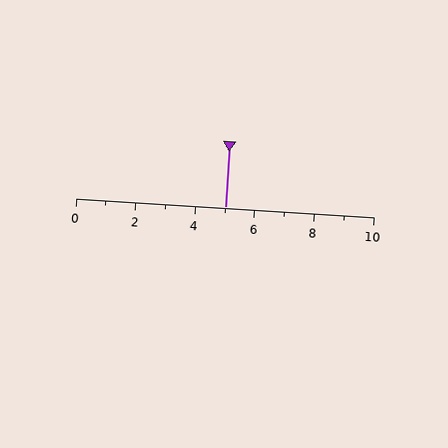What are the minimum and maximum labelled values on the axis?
The axis runs from 0 to 10.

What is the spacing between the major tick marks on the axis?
The major ticks are spaced 2 apart.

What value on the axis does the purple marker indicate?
The marker indicates approximately 5.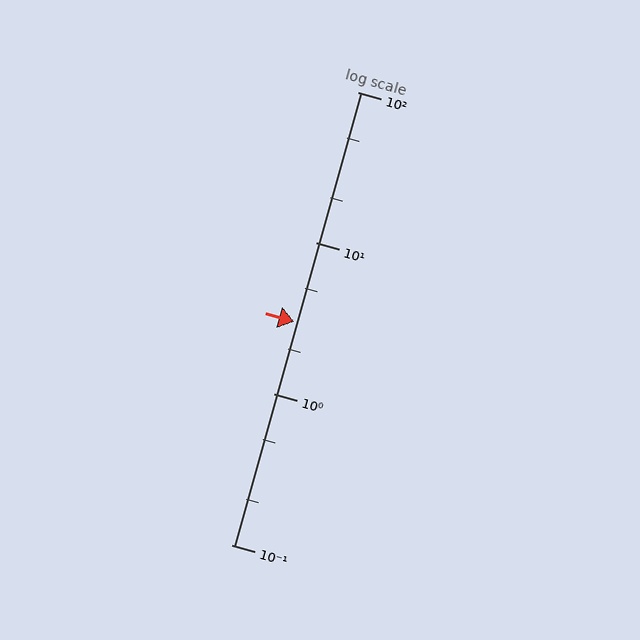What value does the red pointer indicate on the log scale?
The pointer indicates approximately 3.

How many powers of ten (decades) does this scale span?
The scale spans 3 decades, from 0.1 to 100.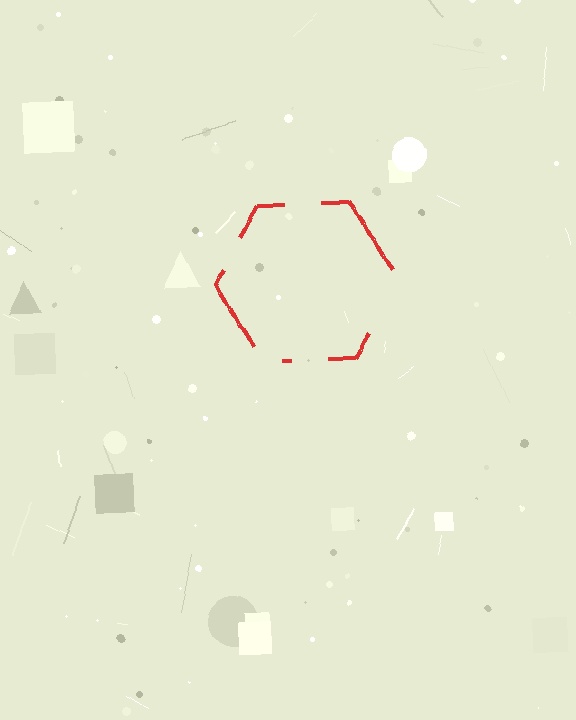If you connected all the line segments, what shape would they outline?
They would outline a hexagon.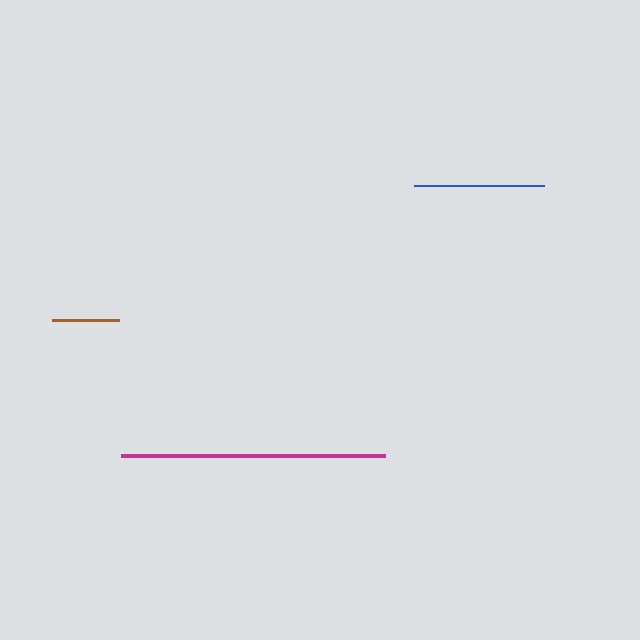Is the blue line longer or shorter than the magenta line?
The magenta line is longer than the blue line.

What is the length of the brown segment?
The brown segment is approximately 68 pixels long.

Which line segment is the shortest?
The brown line is the shortest at approximately 68 pixels.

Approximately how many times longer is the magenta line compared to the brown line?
The magenta line is approximately 3.9 times the length of the brown line.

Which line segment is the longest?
The magenta line is the longest at approximately 264 pixels.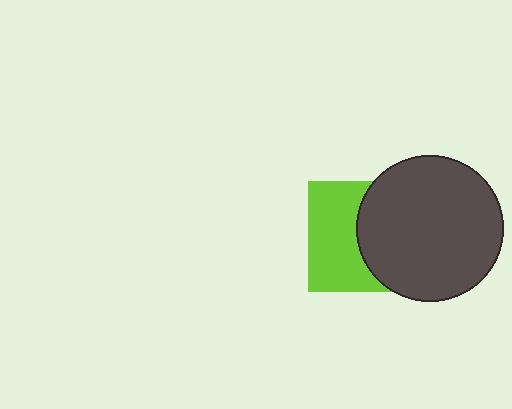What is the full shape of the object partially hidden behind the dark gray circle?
The partially hidden object is a lime square.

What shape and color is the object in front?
The object in front is a dark gray circle.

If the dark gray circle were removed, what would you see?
You would see the complete lime square.